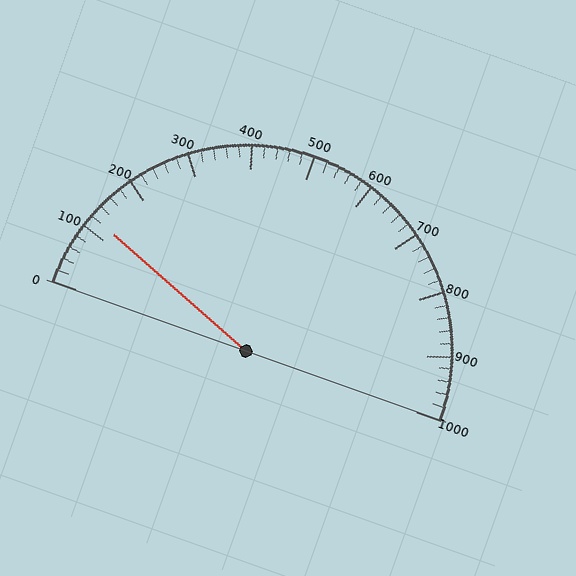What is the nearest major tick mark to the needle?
The nearest major tick mark is 100.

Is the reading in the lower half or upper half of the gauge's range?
The reading is in the lower half of the range (0 to 1000).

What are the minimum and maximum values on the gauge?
The gauge ranges from 0 to 1000.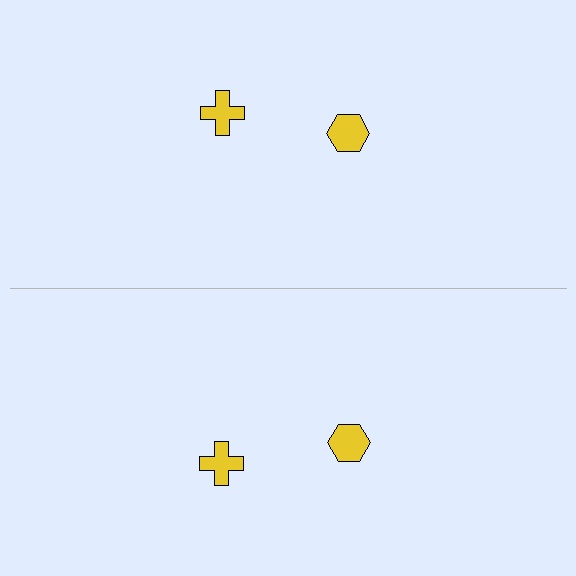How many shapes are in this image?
There are 4 shapes in this image.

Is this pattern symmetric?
Yes, this pattern has bilateral (reflection) symmetry.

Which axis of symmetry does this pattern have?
The pattern has a horizontal axis of symmetry running through the center of the image.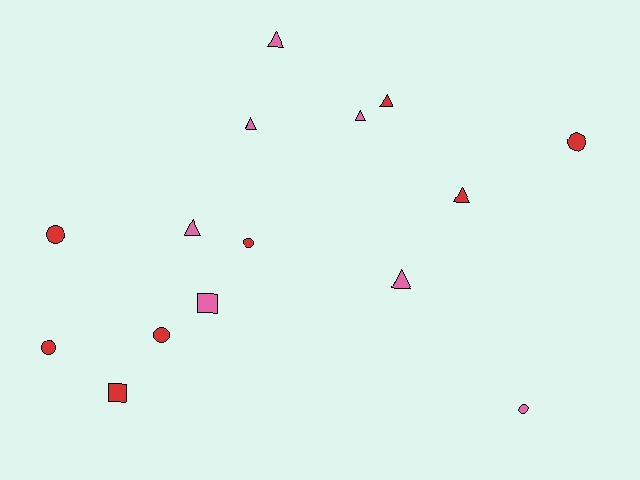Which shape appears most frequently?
Triangle, with 7 objects.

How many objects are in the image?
There are 15 objects.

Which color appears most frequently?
Red, with 8 objects.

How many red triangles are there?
There are 2 red triangles.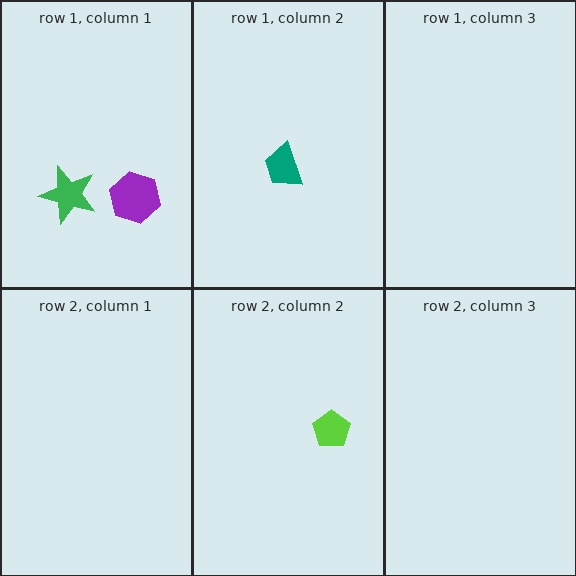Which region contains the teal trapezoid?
The row 1, column 2 region.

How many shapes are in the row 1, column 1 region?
2.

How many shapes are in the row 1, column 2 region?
1.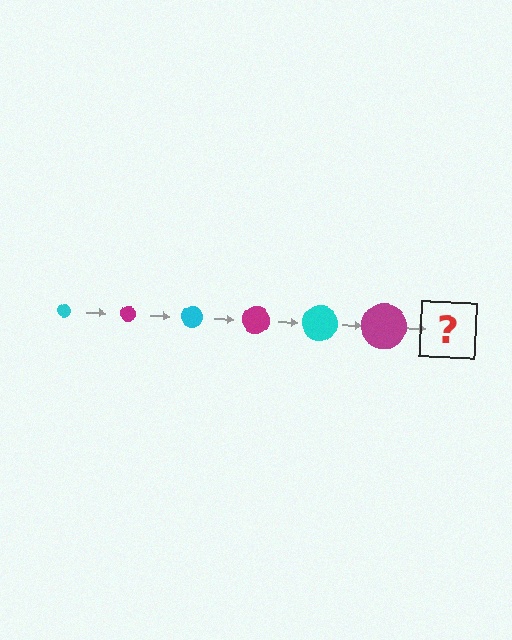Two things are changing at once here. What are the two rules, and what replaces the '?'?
The two rules are that the circle grows larger each step and the color cycles through cyan and magenta. The '?' should be a cyan circle, larger than the previous one.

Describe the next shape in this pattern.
It should be a cyan circle, larger than the previous one.